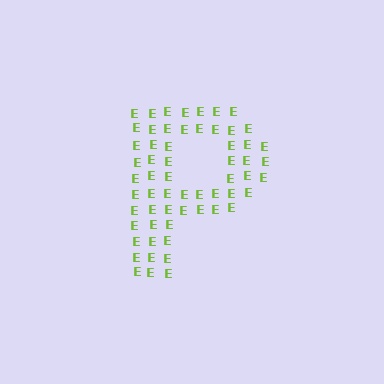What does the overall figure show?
The overall figure shows the letter P.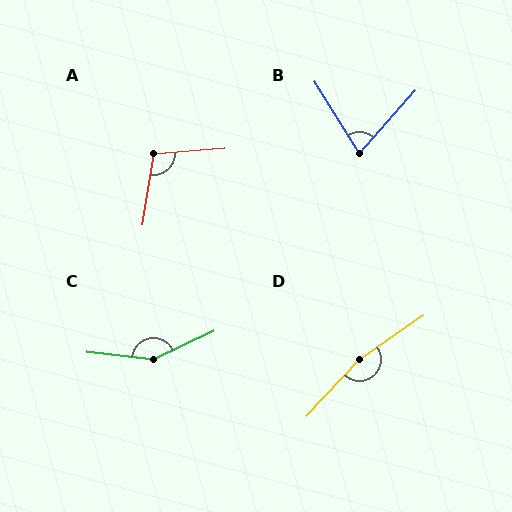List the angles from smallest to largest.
B (74°), A (103°), C (148°), D (168°).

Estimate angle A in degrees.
Approximately 103 degrees.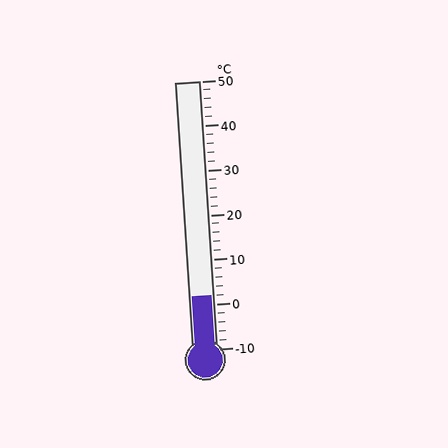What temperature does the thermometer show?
The thermometer shows approximately 2°C.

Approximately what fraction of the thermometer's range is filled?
The thermometer is filled to approximately 20% of its range.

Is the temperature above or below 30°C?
The temperature is below 30°C.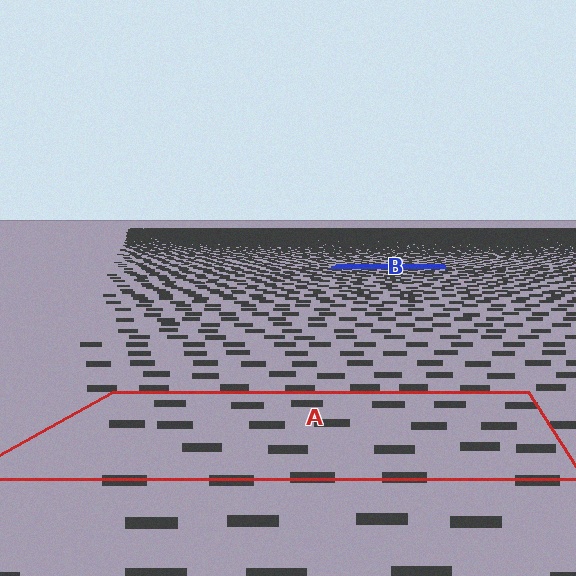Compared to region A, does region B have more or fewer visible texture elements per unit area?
Region B has more texture elements per unit area — they are packed more densely because it is farther away.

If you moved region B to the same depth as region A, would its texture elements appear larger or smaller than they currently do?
They would appear larger. At a closer depth, the same texture elements are projected at a bigger on-screen size.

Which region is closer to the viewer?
Region A is closer. The texture elements there are larger and more spread out.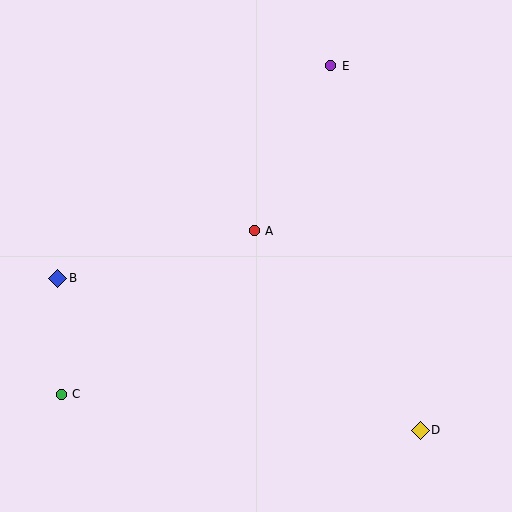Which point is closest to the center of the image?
Point A at (254, 231) is closest to the center.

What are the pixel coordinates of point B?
Point B is at (58, 278).